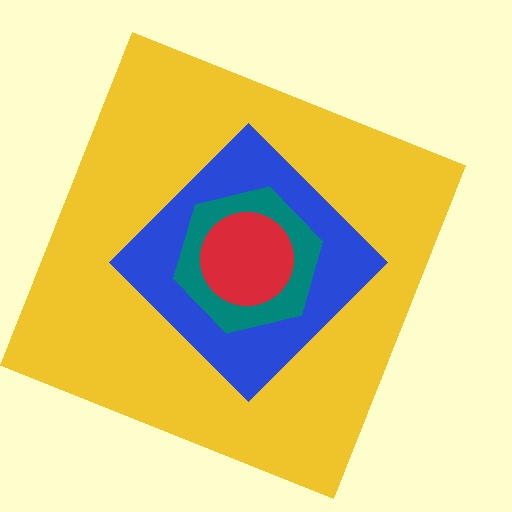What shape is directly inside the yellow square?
The blue diamond.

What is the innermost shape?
The red circle.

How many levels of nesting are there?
4.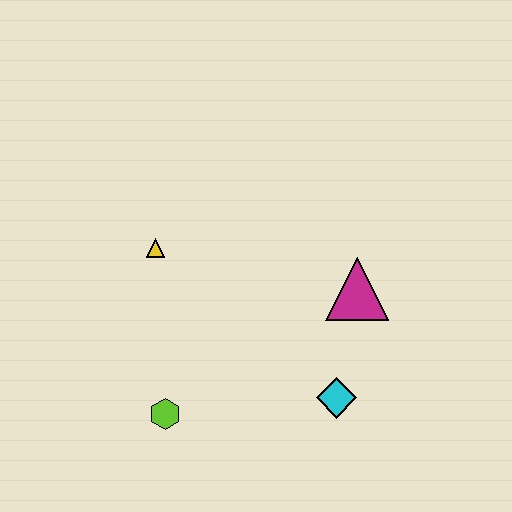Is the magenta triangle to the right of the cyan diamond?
Yes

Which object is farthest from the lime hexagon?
The magenta triangle is farthest from the lime hexagon.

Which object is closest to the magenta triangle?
The cyan diamond is closest to the magenta triangle.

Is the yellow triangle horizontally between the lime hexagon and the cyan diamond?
No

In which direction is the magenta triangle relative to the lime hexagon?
The magenta triangle is to the right of the lime hexagon.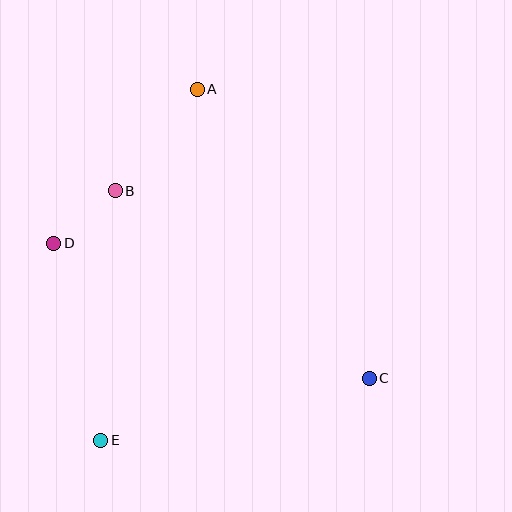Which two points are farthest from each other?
Points A and E are farthest from each other.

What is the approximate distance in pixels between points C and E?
The distance between C and E is approximately 276 pixels.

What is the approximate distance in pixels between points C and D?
The distance between C and D is approximately 343 pixels.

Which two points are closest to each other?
Points B and D are closest to each other.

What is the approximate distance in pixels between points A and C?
The distance between A and C is approximately 337 pixels.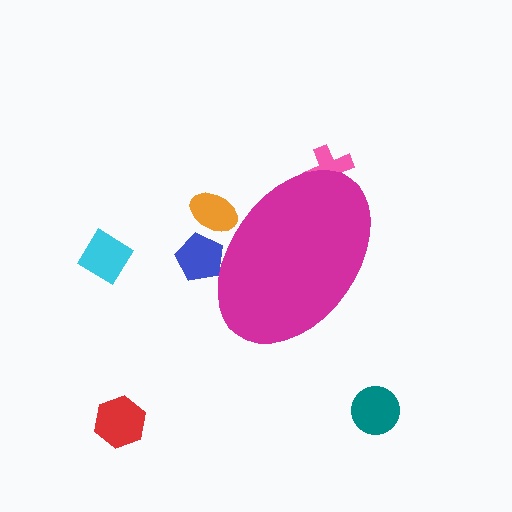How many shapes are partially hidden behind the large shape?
3 shapes are partially hidden.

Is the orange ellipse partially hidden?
Yes, the orange ellipse is partially hidden behind the magenta ellipse.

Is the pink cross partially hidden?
Yes, the pink cross is partially hidden behind the magenta ellipse.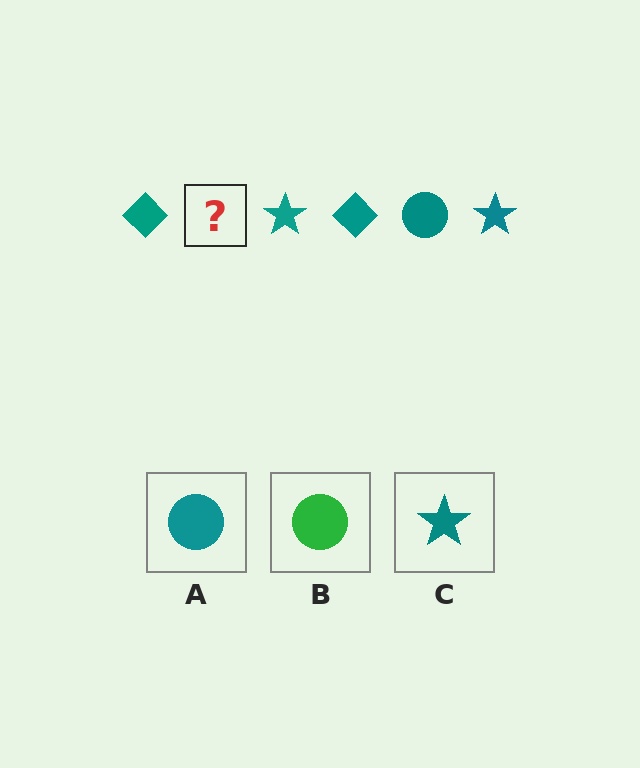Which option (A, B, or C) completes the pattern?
A.